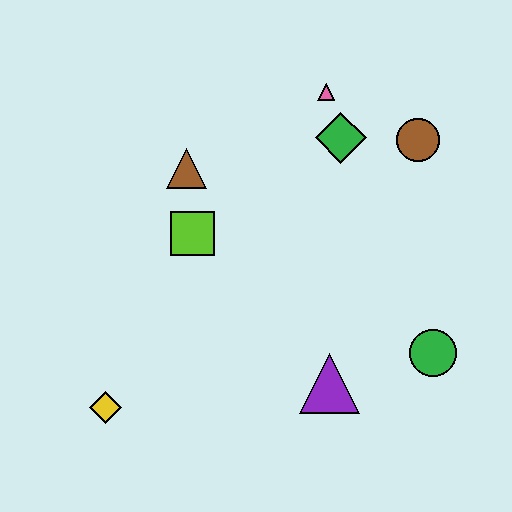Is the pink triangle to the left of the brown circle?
Yes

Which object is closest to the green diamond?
The pink triangle is closest to the green diamond.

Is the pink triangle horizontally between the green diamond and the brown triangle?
Yes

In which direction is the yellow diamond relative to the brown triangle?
The yellow diamond is below the brown triangle.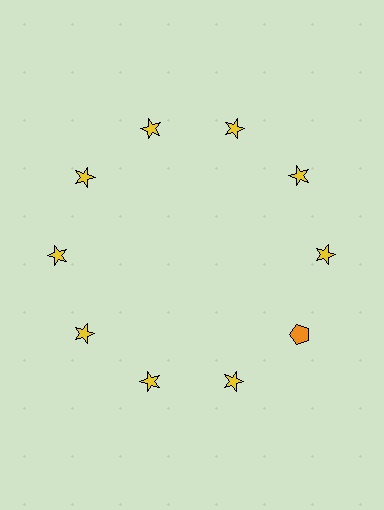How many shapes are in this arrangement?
There are 10 shapes arranged in a ring pattern.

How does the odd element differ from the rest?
It differs in both color (orange instead of yellow) and shape (pentagon instead of star).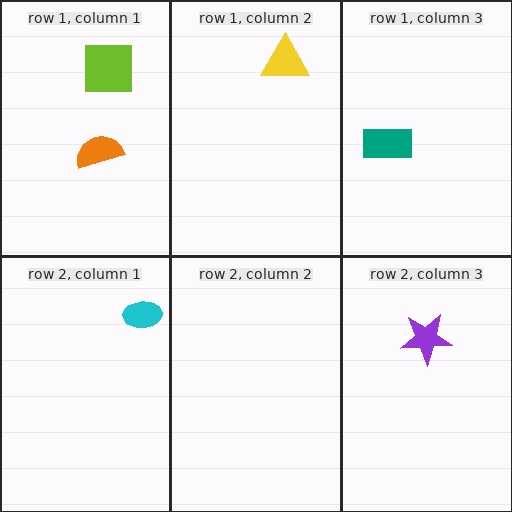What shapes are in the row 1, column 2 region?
The yellow triangle.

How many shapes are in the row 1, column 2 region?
1.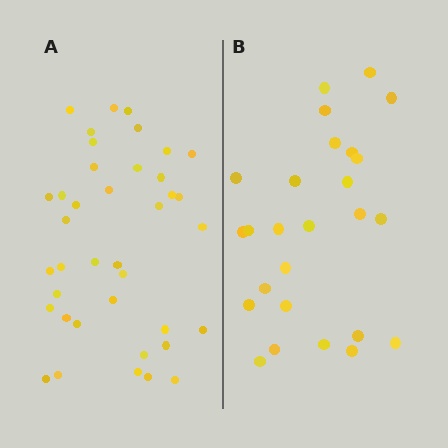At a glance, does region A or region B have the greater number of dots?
Region A (the left region) has more dots.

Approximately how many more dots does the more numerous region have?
Region A has approximately 15 more dots than region B.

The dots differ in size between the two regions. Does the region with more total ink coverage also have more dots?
No. Region B has more total ink coverage because its dots are larger, but region A actually contains more individual dots. Total area can be misleading — the number of items is what matters here.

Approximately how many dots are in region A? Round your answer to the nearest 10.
About 40 dots. (The exact count is 39, which rounds to 40.)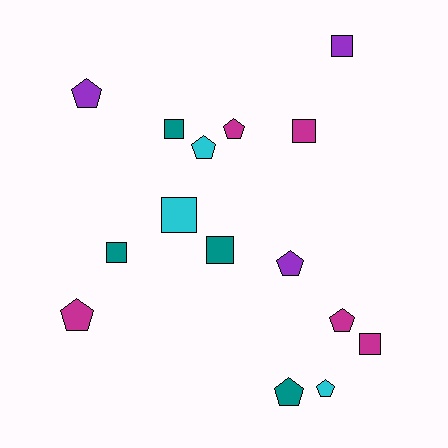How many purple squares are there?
There is 1 purple square.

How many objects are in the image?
There are 15 objects.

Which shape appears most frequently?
Pentagon, with 8 objects.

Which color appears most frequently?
Magenta, with 5 objects.